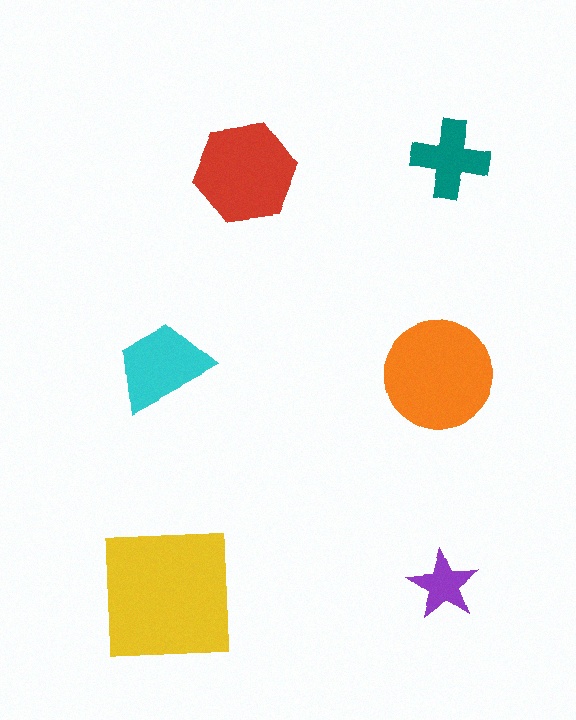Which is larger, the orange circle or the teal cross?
The orange circle.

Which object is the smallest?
The purple star.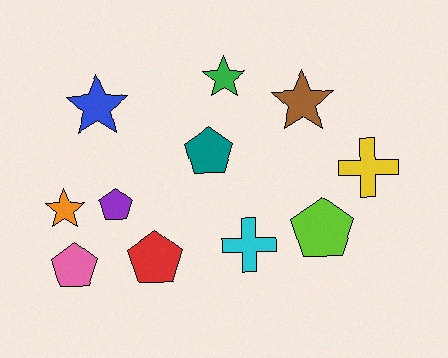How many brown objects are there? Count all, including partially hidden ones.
There is 1 brown object.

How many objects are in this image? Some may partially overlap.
There are 11 objects.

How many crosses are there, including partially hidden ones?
There are 2 crosses.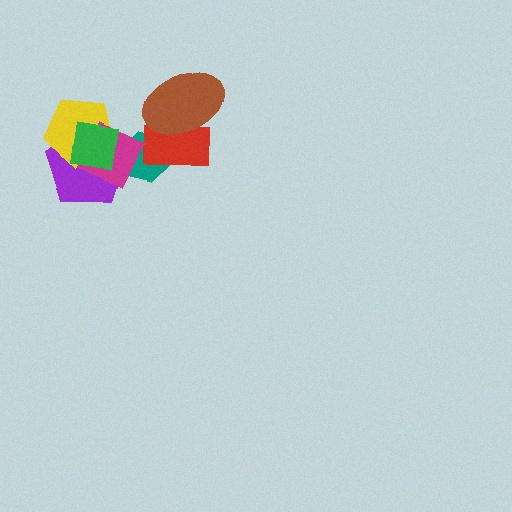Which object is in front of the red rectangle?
The brown ellipse is in front of the red rectangle.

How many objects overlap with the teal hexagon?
3 objects overlap with the teal hexagon.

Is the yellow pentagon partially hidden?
Yes, it is partially covered by another shape.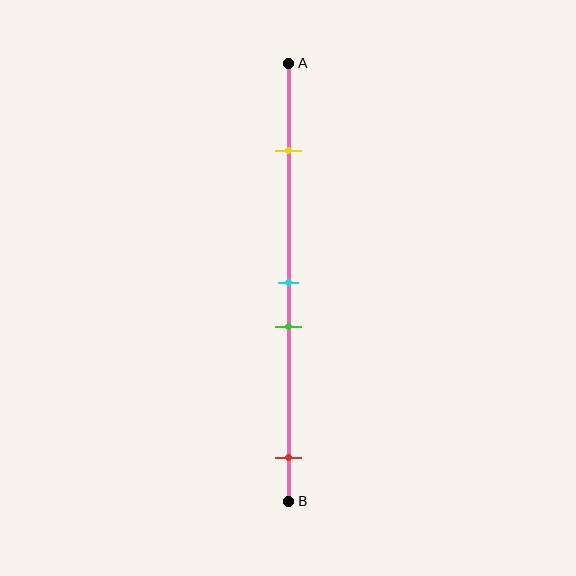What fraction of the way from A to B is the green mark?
The green mark is approximately 60% (0.6) of the way from A to B.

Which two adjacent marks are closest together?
The cyan and green marks are the closest adjacent pair.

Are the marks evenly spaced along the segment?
No, the marks are not evenly spaced.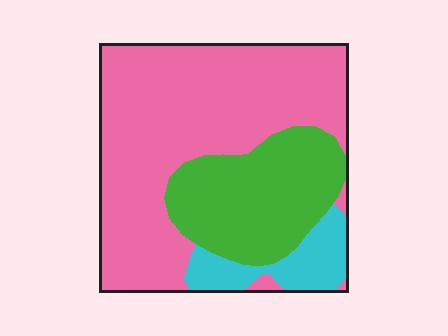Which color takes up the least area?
Cyan, at roughly 10%.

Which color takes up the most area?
Pink, at roughly 60%.